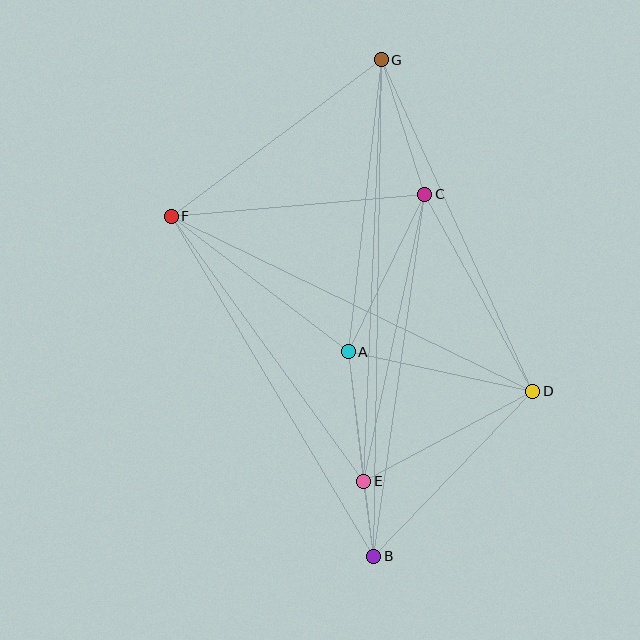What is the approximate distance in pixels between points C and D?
The distance between C and D is approximately 225 pixels.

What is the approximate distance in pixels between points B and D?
The distance between B and D is approximately 229 pixels.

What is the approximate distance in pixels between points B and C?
The distance between B and C is approximately 365 pixels.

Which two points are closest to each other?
Points B and E are closest to each other.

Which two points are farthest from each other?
Points B and G are farthest from each other.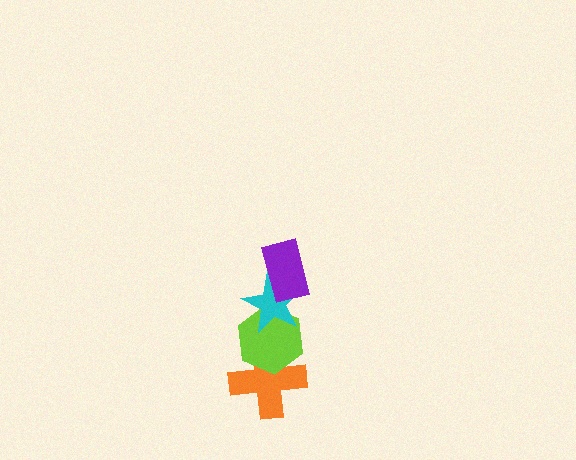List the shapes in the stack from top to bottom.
From top to bottom: the purple rectangle, the cyan star, the lime hexagon, the orange cross.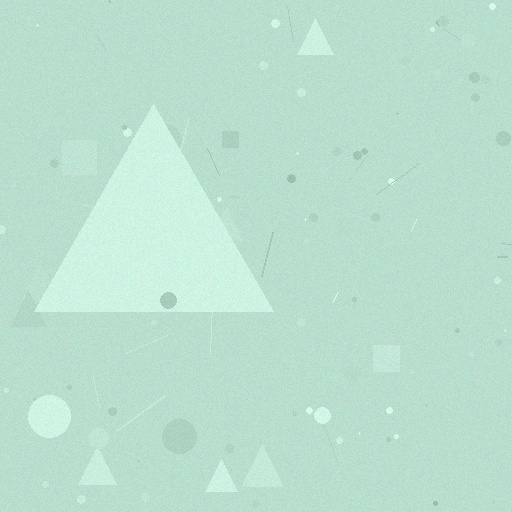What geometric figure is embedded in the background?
A triangle is embedded in the background.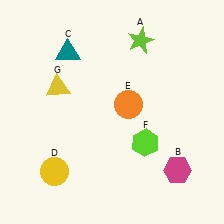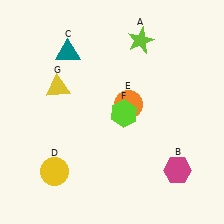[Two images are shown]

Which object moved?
The lime hexagon (F) moved up.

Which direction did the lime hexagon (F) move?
The lime hexagon (F) moved up.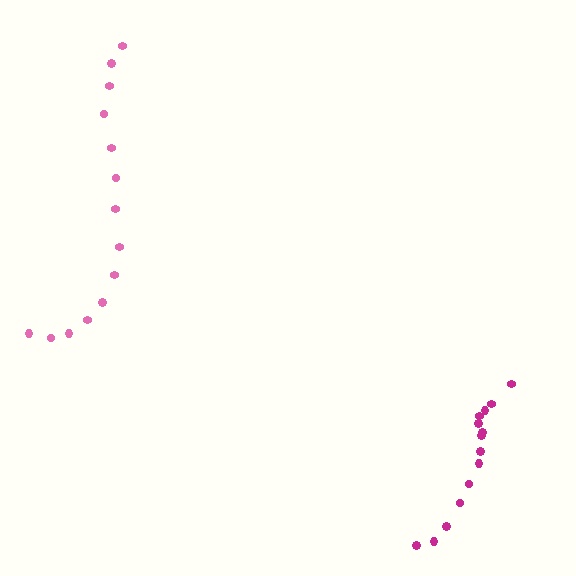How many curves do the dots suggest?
There are 2 distinct paths.